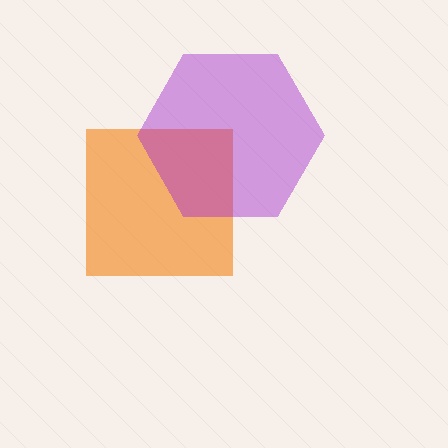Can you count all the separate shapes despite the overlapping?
Yes, there are 2 separate shapes.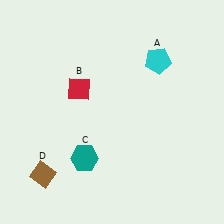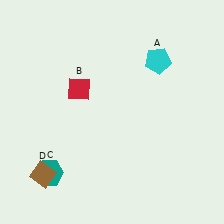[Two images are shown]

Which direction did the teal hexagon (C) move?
The teal hexagon (C) moved left.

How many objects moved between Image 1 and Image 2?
1 object moved between the two images.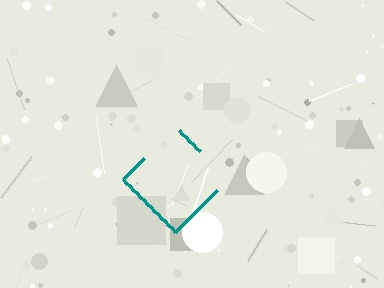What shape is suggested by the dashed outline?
The dashed outline suggests a diamond.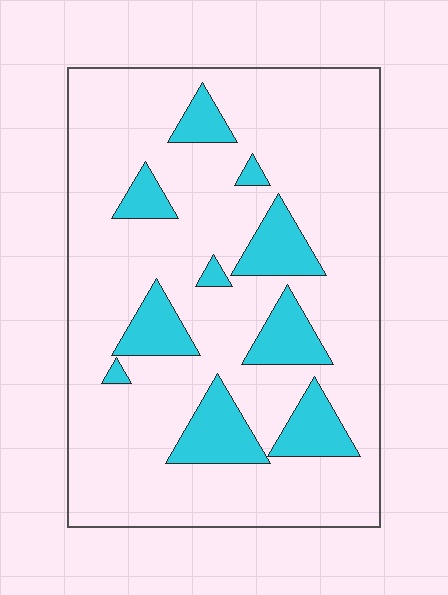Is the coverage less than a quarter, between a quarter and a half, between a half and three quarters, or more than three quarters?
Less than a quarter.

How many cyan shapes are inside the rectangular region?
10.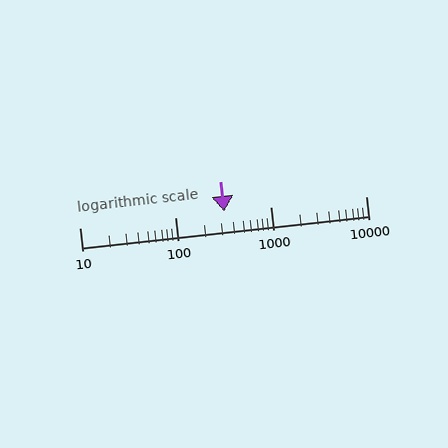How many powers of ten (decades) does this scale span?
The scale spans 3 decades, from 10 to 10000.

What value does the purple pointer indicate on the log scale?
The pointer indicates approximately 330.